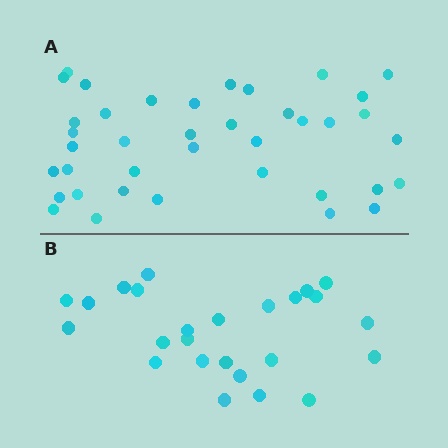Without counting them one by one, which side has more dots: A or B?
Region A (the top region) has more dots.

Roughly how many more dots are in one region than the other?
Region A has approximately 15 more dots than region B.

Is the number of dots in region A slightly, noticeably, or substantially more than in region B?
Region A has substantially more. The ratio is roughly 1.6 to 1.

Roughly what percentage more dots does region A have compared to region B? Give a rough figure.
About 55% more.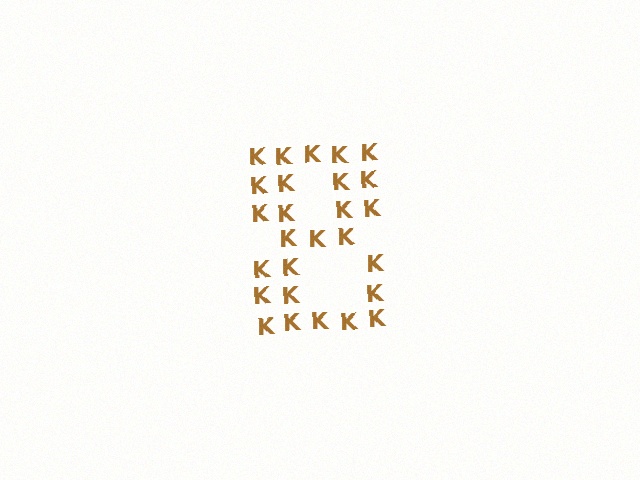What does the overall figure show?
The overall figure shows the digit 8.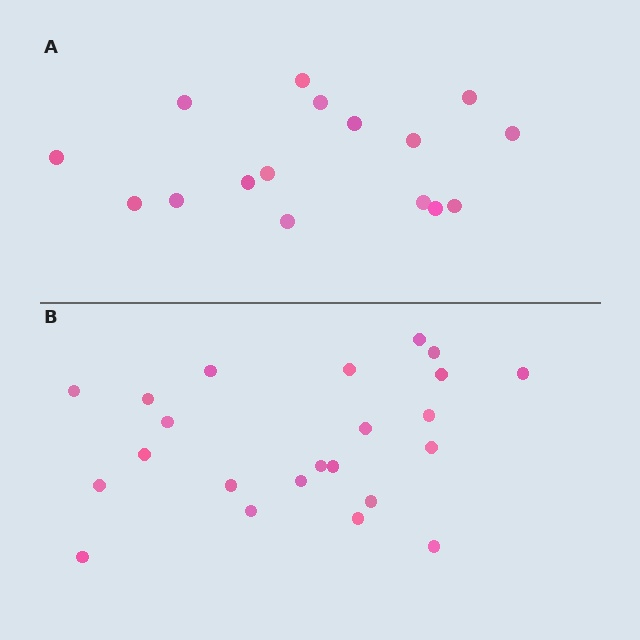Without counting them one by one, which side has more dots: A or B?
Region B (the bottom region) has more dots.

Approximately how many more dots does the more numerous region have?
Region B has roughly 8 or so more dots than region A.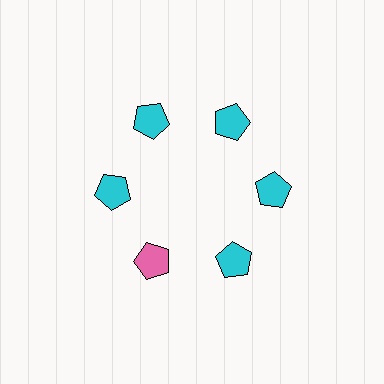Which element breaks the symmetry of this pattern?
The pink pentagon at roughly the 7 o'clock position breaks the symmetry. All other shapes are cyan pentagons.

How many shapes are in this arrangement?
There are 6 shapes arranged in a ring pattern.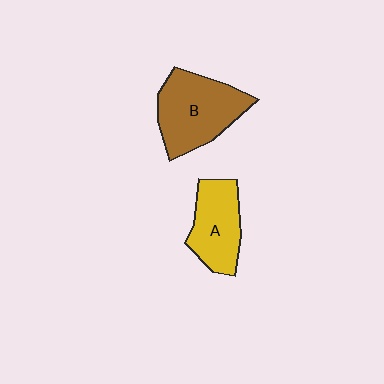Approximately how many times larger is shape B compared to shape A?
Approximately 1.3 times.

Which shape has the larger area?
Shape B (brown).